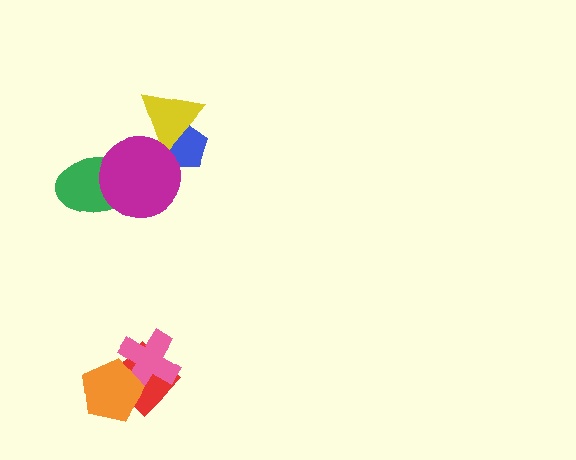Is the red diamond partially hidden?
Yes, it is partially covered by another shape.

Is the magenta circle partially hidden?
No, no other shape covers it.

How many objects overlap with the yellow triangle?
2 objects overlap with the yellow triangle.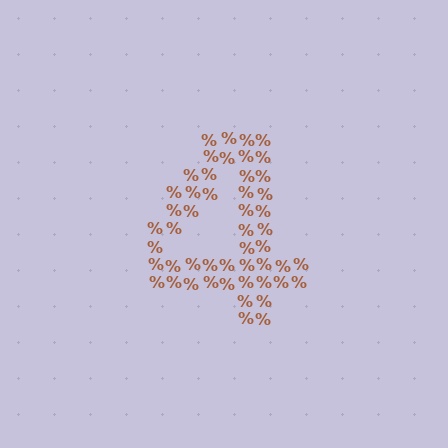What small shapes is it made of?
It is made of small percent signs.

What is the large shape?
The large shape is the digit 4.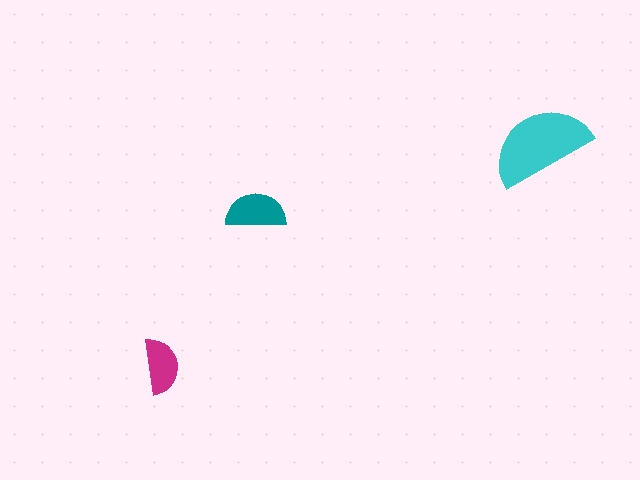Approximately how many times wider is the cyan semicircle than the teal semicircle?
About 1.5 times wider.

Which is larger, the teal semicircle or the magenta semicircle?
The teal one.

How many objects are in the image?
There are 3 objects in the image.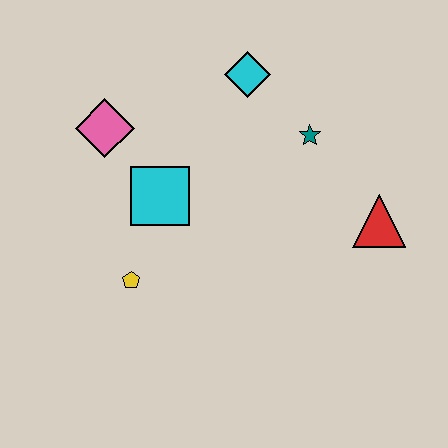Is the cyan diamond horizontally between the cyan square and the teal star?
Yes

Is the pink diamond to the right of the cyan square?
No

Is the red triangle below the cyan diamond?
Yes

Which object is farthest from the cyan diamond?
The yellow pentagon is farthest from the cyan diamond.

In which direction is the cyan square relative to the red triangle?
The cyan square is to the left of the red triangle.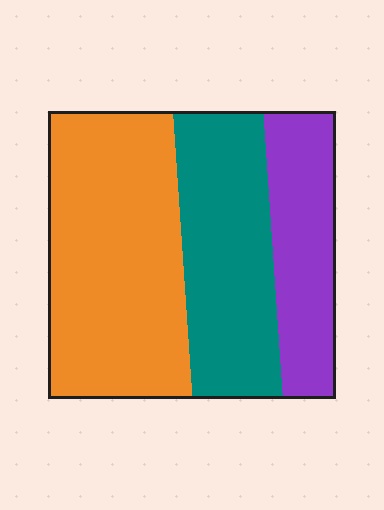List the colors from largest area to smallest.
From largest to smallest: orange, teal, purple.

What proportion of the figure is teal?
Teal takes up about one third (1/3) of the figure.